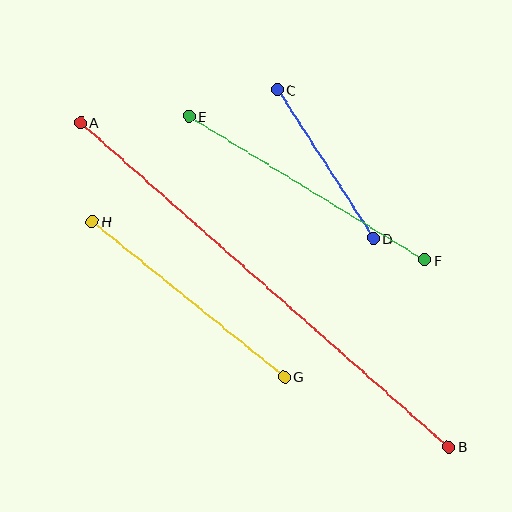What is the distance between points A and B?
The distance is approximately 491 pixels.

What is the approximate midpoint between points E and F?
The midpoint is at approximately (307, 188) pixels.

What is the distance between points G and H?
The distance is approximately 247 pixels.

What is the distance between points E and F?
The distance is approximately 276 pixels.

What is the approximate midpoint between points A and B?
The midpoint is at approximately (264, 285) pixels.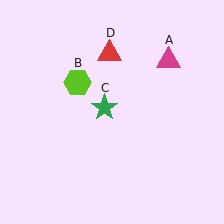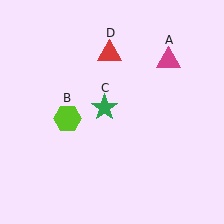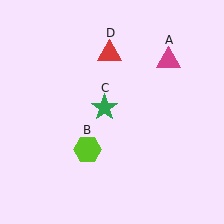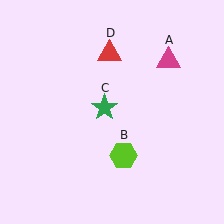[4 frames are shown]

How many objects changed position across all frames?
1 object changed position: lime hexagon (object B).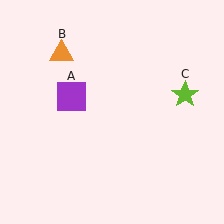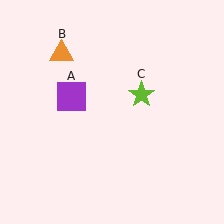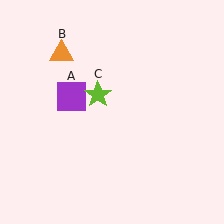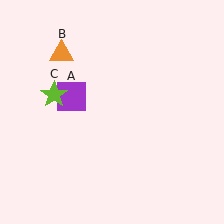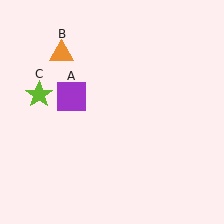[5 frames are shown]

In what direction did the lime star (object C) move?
The lime star (object C) moved left.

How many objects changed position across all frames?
1 object changed position: lime star (object C).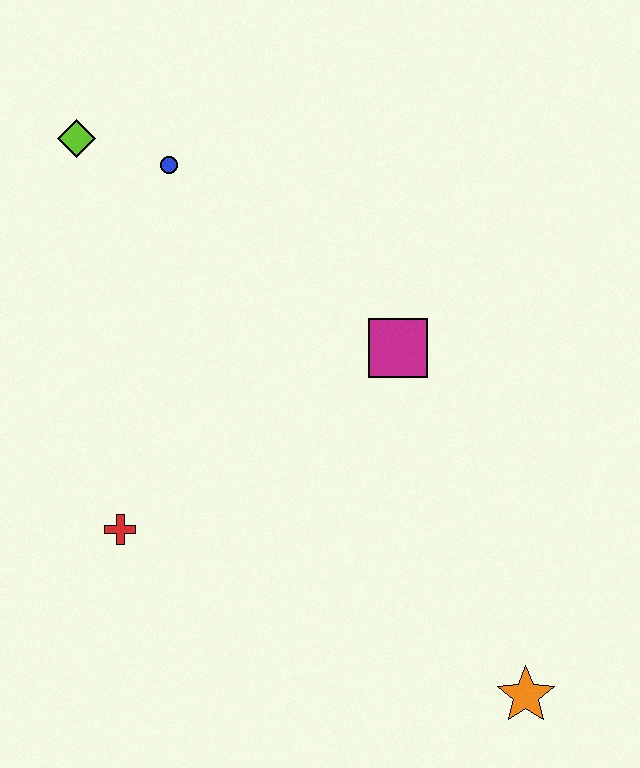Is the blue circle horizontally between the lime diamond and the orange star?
Yes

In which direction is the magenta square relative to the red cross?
The magenta square is to the right of the red cross.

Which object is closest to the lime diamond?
The blue circle is closest to the lime diamond.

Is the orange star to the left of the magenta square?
No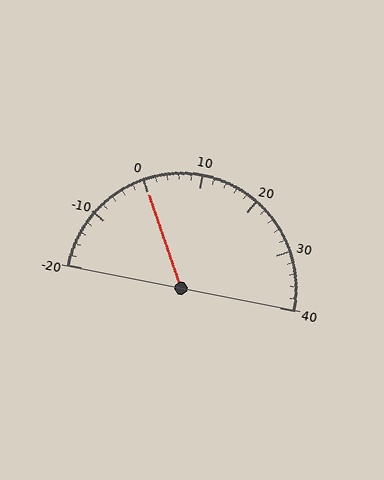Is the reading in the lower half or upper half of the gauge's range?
The reading is in the lower half of the range (-20 to 40).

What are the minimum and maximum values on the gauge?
The gauge ranges from -20 to 40.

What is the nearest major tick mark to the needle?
The nearest major tick mark is 0.